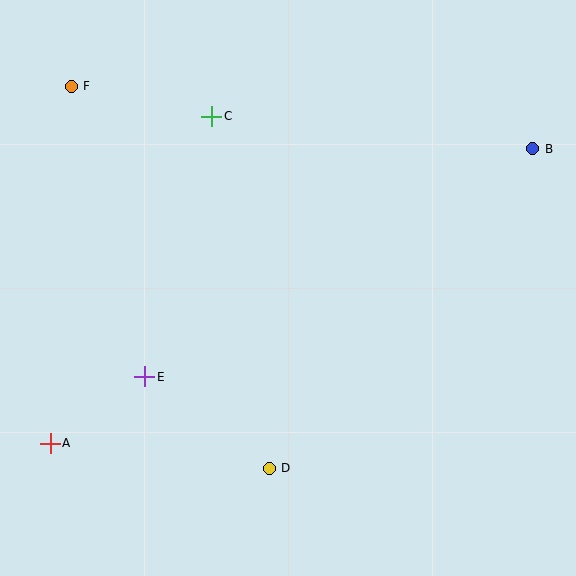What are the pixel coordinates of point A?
Point A is at (50, 443).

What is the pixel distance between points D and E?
The distance between D and E is 154 pixels.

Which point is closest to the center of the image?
Point E at (145, 377) is closest to the center.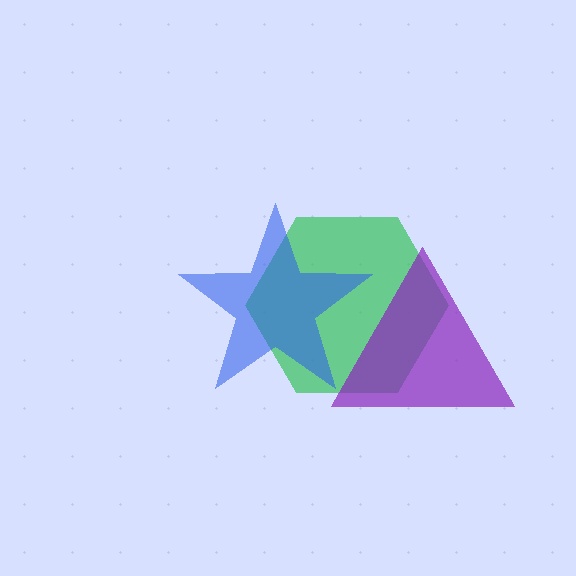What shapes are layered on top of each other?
The layered shapes are: a green hexagon, a blue star, a purple triangle.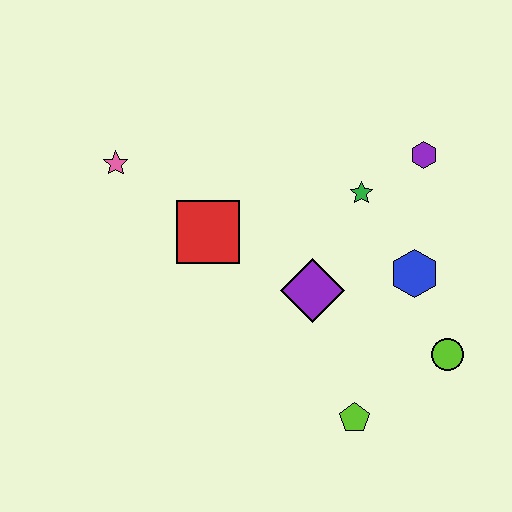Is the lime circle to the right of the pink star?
Yes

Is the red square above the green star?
No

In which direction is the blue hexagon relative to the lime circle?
The blue hexagon is above the lime circle.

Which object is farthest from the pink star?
The lime circle is farthest from the pink star.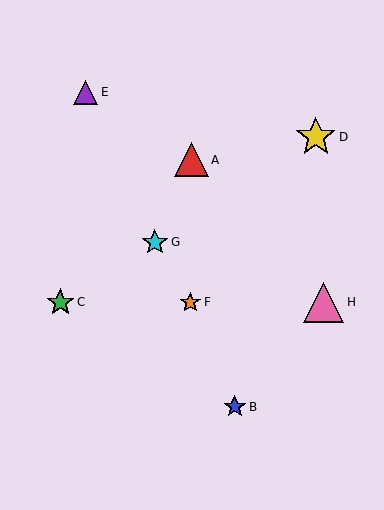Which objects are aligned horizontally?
Objects C, F, H are aligned horizontally.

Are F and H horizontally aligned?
Yes, both are at y≈302.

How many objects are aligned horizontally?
3 objects (C, F, H) are aligned horizontally.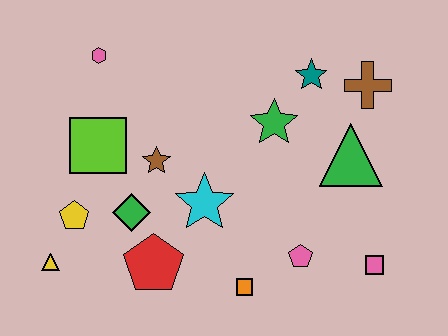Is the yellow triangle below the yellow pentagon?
Yes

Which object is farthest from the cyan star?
The brown cross is farthest from the cyan star.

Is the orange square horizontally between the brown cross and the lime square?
Yes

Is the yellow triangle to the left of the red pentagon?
Yes